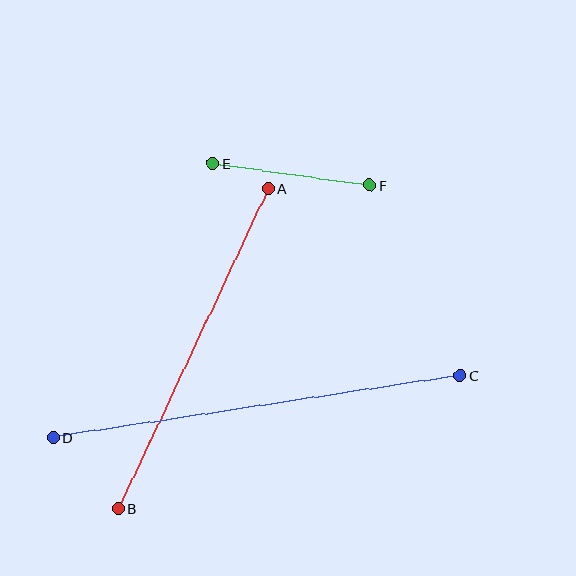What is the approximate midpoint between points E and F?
The midpoint is at approximately (291, 174) pixels.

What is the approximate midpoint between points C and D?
The midpoint is at approximately (257, 407) pixels.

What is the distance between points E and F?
The distance is approximately 158 pixels.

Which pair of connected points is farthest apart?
Points C and D are farthest apart.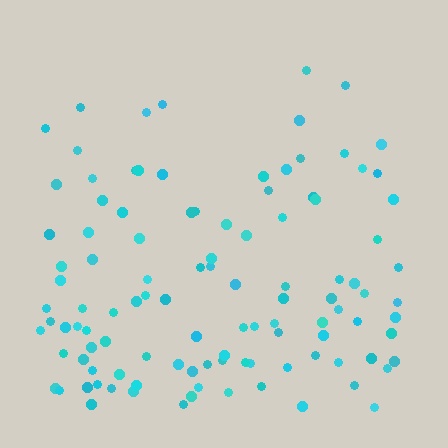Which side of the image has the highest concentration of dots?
The bottom.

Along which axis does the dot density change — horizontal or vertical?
Vertical.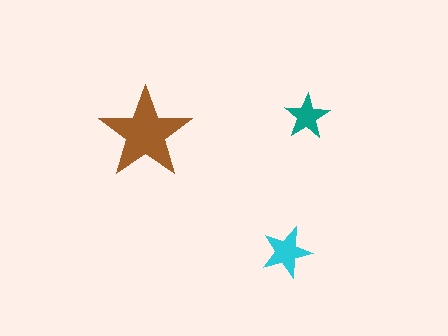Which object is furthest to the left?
The brown star is leftmost.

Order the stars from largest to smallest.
the brown one, the cyan one, the teal one.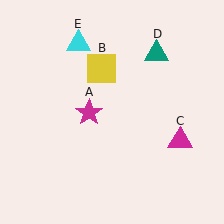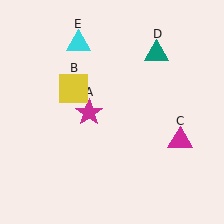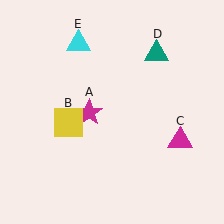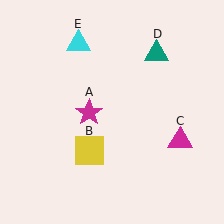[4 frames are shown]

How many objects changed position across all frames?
1 object changed position: yellow square (object B).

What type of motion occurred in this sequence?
The yellow square (object B) rotated counterclockwise around the center of the scene.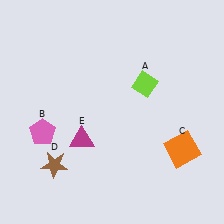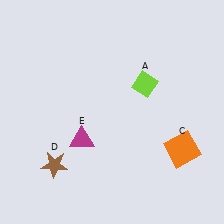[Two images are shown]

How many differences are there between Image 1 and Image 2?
There is 1 difference between the two images.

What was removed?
The pink pentagon (B) was removed in Image 2.